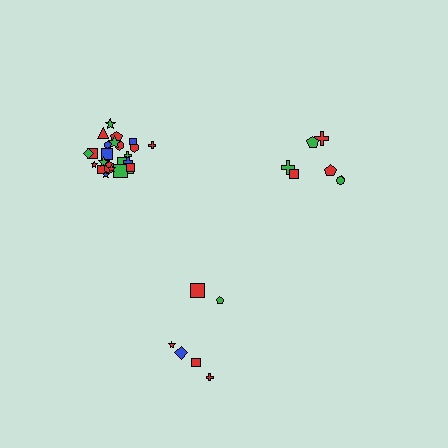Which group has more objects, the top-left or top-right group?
The top-left group.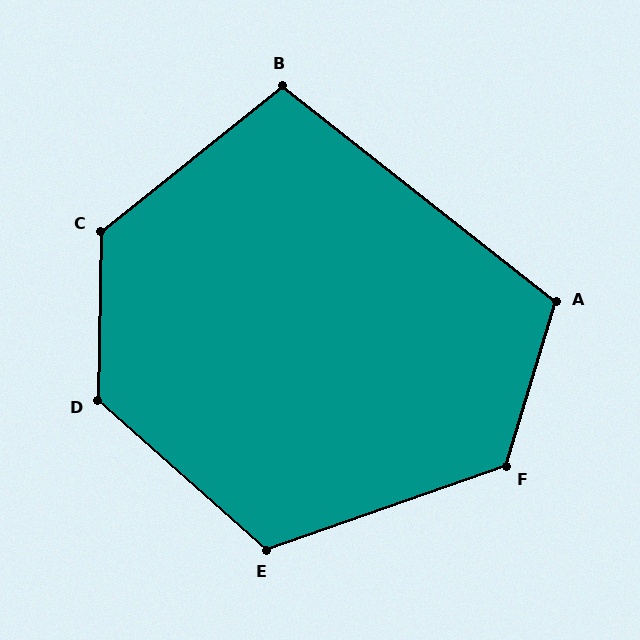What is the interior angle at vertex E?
Approximately 119 degrees (obtuse).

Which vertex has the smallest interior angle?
B, at approximately 103 degrees.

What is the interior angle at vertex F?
Approximately 126 degrees (obtuse).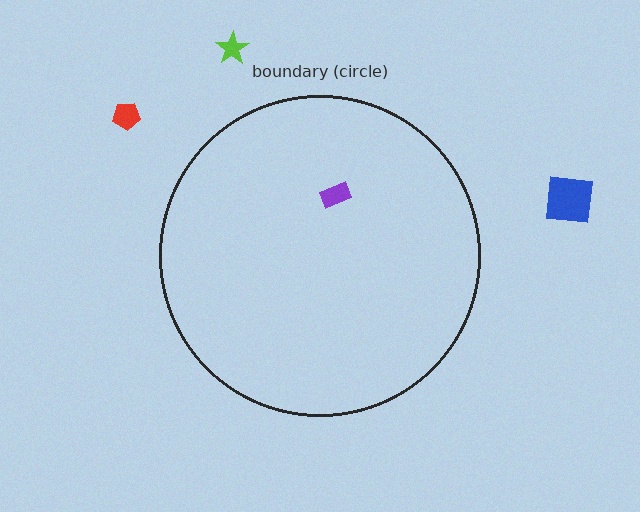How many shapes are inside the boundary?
1 inside, 3 outside.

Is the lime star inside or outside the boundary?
Outside.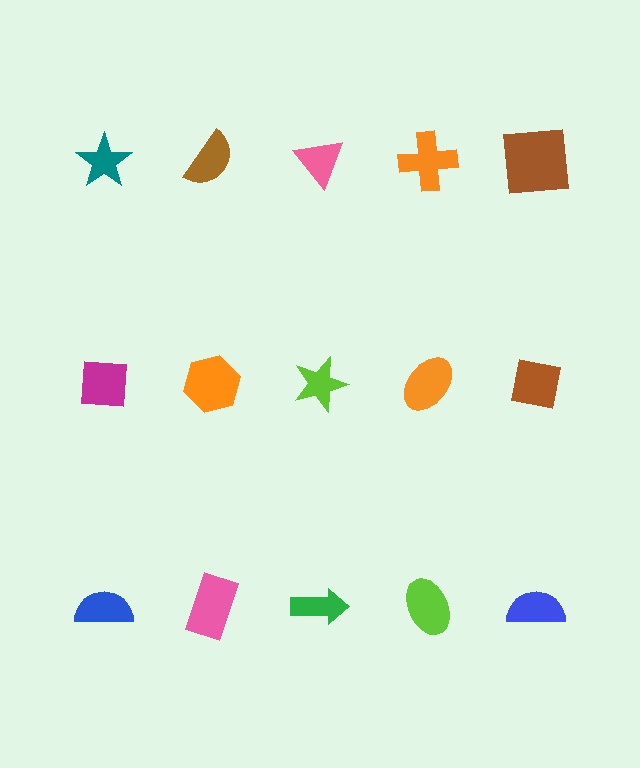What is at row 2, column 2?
An orange hexagon.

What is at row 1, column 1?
A teal star.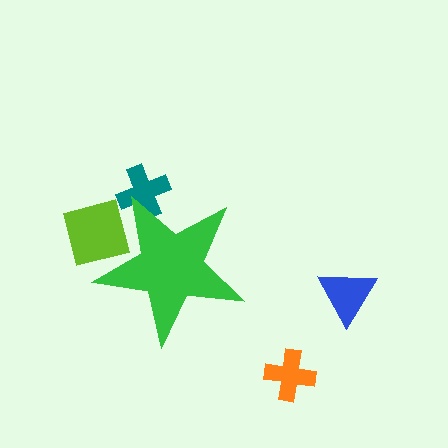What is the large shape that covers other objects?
A green star.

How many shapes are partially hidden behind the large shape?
2 shapes are partially hidden.